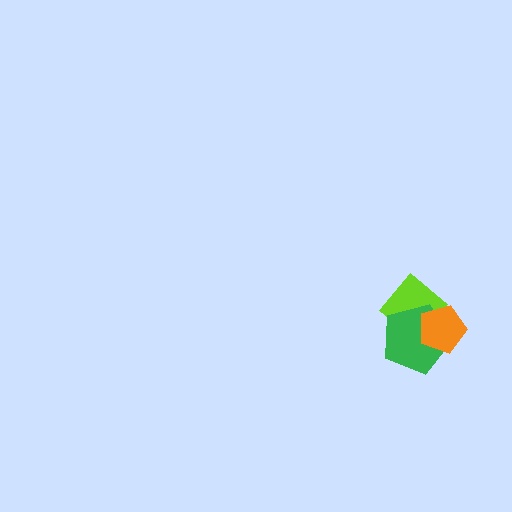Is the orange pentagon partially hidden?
No, no other shape covers it.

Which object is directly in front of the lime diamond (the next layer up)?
The green pentagon is directly in front of the lime diamond.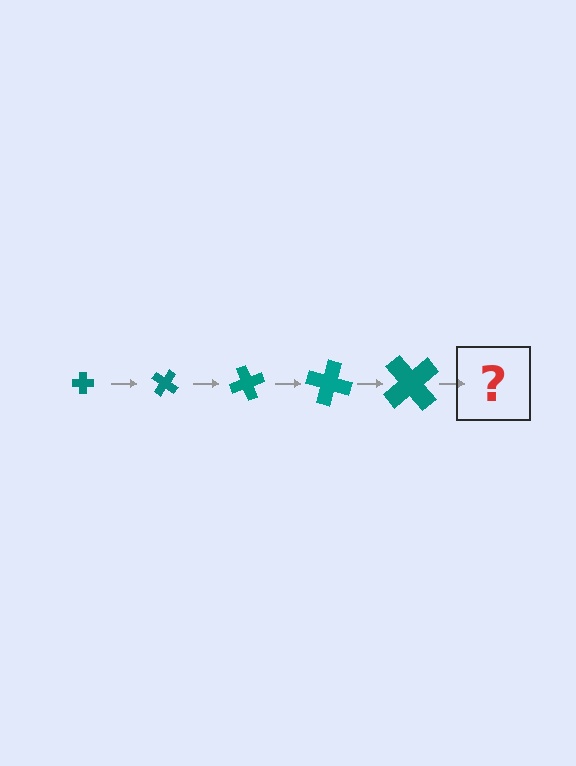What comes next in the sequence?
The next element should be a cross, larger than the previous one and rotated 175 degrees from the start.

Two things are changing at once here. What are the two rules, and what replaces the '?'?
The two rules are that the cross grows larger each step and it rotates 35 degrees each step. The '?' should be a cross, larger than the previous one and rotated 175 degrees from the start.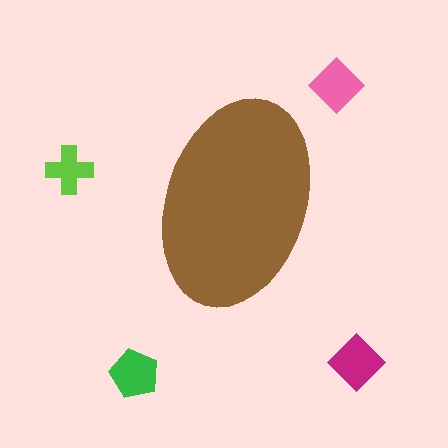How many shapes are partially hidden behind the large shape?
0 shapes are partially hidden.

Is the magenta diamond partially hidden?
No, the magenta diamond is fully visible.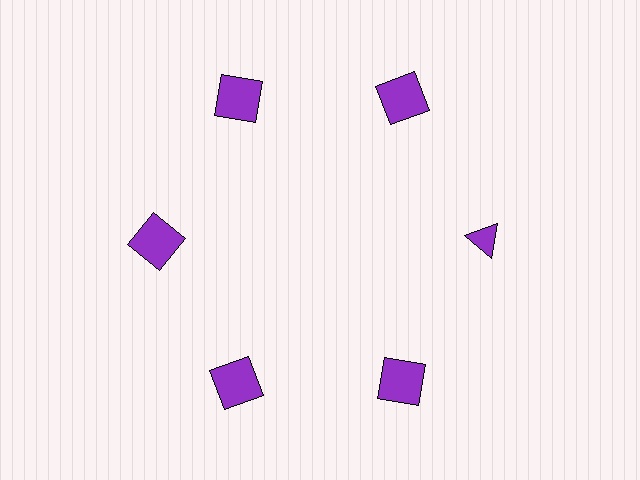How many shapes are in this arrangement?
There are 6 shapes arranged in a ring pattern.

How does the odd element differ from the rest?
It has a different shape: triangle instead of square.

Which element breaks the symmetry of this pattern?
The purple triangle at roughly the 3 o'clock position breaks the symmetry. All other shapes are purple squares.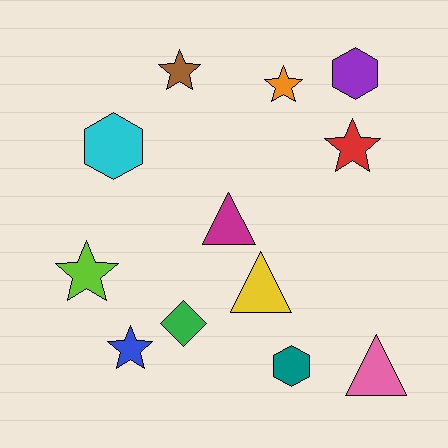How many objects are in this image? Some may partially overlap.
There are 12 objects.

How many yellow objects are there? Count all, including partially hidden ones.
There is 1 yellow object.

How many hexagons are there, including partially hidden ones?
There are 3 hexagons.